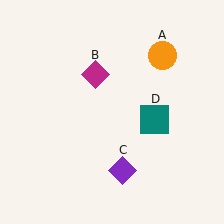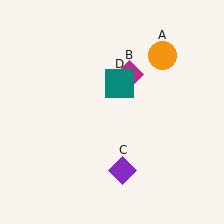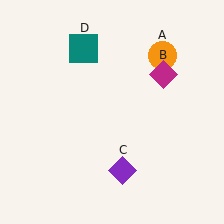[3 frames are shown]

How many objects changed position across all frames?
2 objects changed position: magenta diamond (object B), teal square (object D).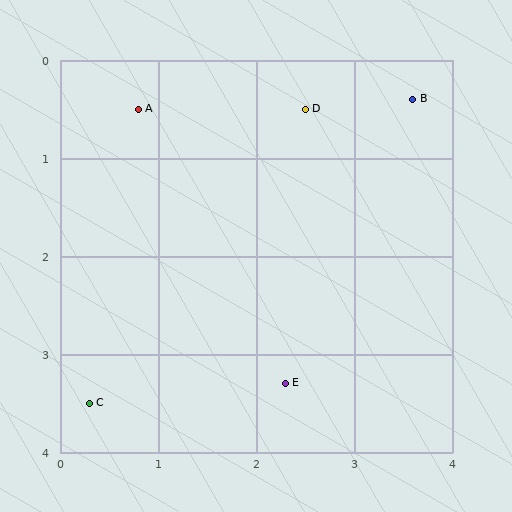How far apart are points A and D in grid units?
Points A and D are about 1.7 grid units apart.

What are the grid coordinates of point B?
Point B is at approximately (3.6, 0.4).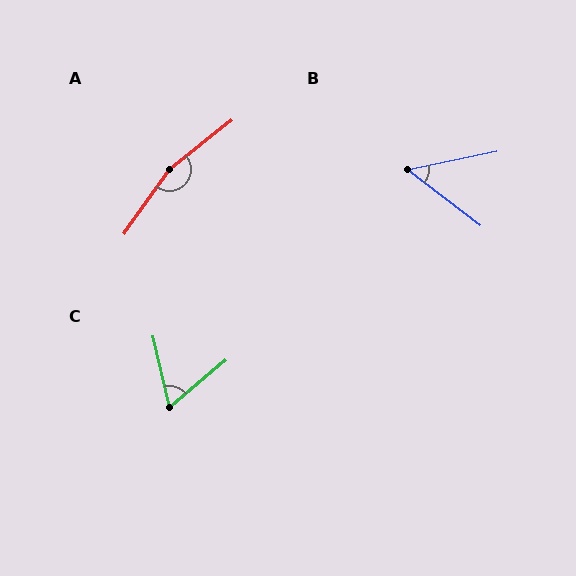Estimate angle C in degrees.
Approximately 63 degrees.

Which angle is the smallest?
B, at approximately 49 degrees.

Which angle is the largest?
A, at approximately 164 degrees.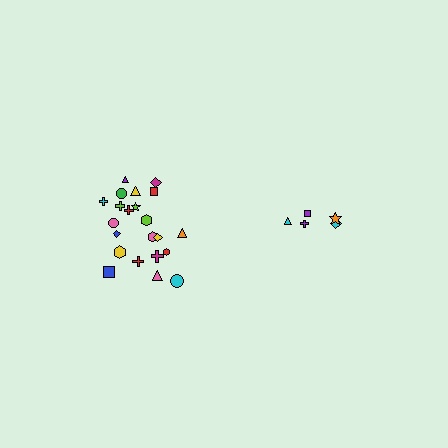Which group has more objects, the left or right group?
The left group.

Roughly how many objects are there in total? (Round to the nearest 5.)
Roughly 25 objects in total.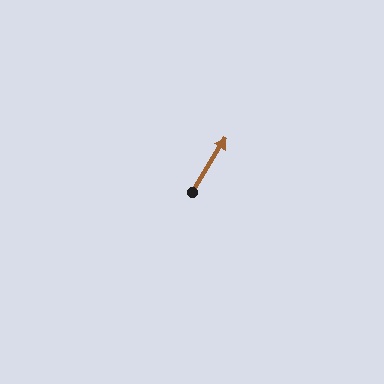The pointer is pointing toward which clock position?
Roughly 1 o'clock.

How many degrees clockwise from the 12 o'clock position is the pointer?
Approximately 32 degrees.